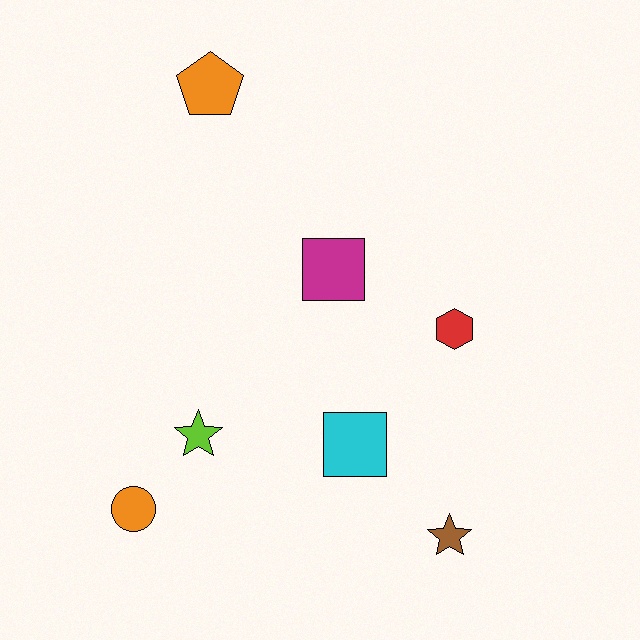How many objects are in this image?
There are 7 objects.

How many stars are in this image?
There are 2 stars.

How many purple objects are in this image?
There are no purple objects.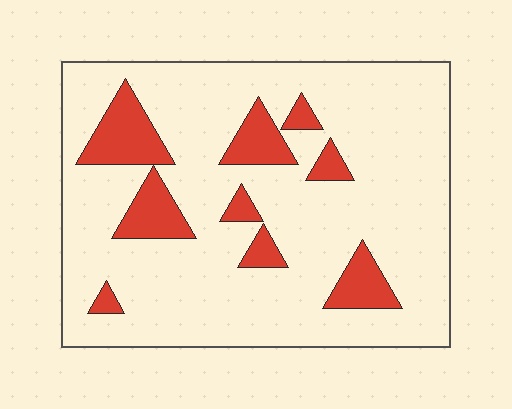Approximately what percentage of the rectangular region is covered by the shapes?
Approximately 15%.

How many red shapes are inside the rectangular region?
9.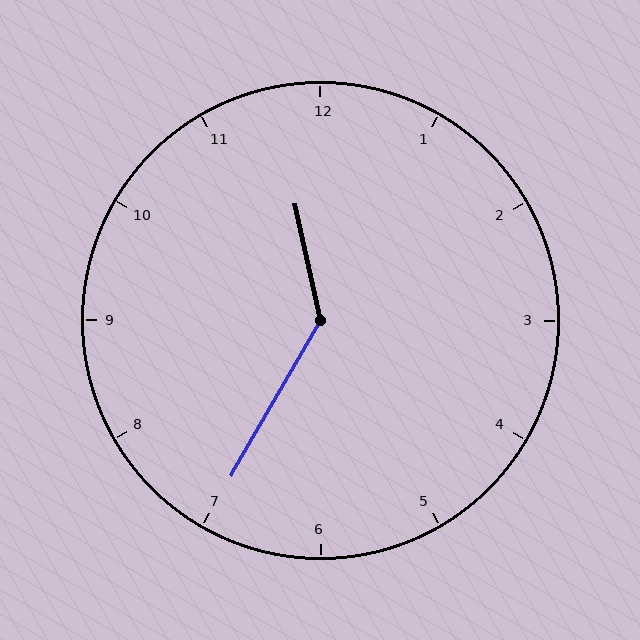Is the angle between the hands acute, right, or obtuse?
It is obtuse.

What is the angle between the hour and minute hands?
Approximately 138 degrees.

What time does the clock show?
11:35.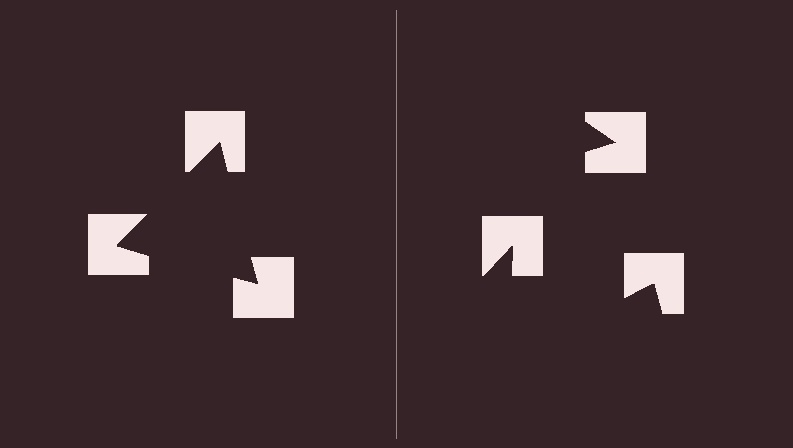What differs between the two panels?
The notched squares are positioned identically on both sides; only the wedge orientations differ. On the left they align to a triangle; on the right they are misaligned.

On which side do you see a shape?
An illusory triangle appears on the left side. On the right side the wedge cuts are rotated, so no coherent shape forms.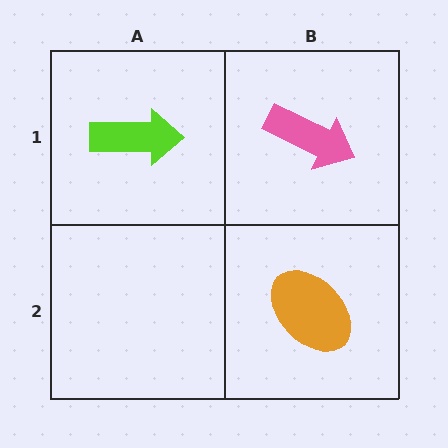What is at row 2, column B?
An orange ellipse.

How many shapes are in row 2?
1 shape.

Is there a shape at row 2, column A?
No, that cell is empty.